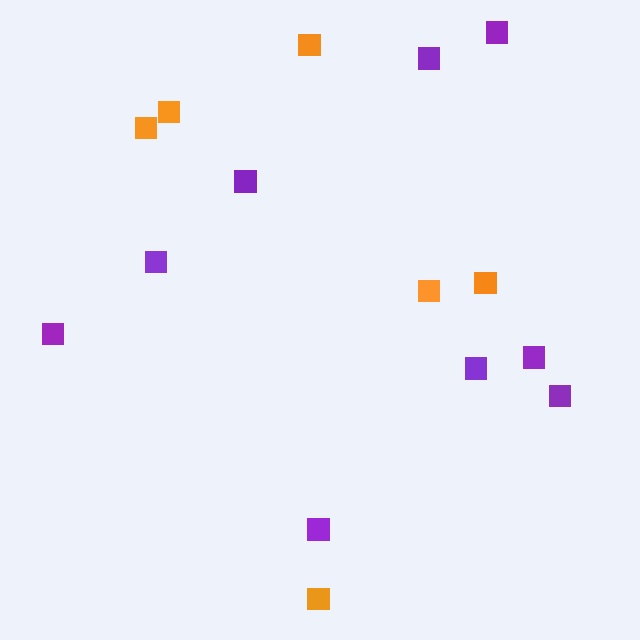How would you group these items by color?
There are 2 groups: one group of purple squares (9) and one group of orange squares (6).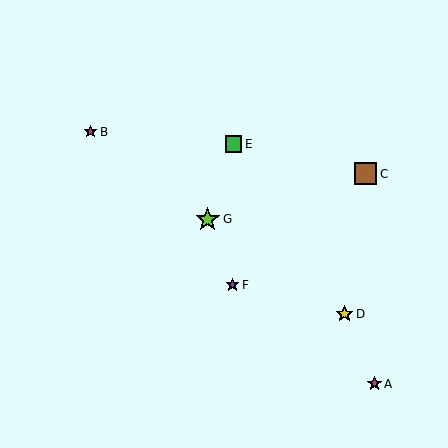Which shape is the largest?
The lime star (labeled G) is the largest.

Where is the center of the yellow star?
The center of the yellow star is at (344, 314).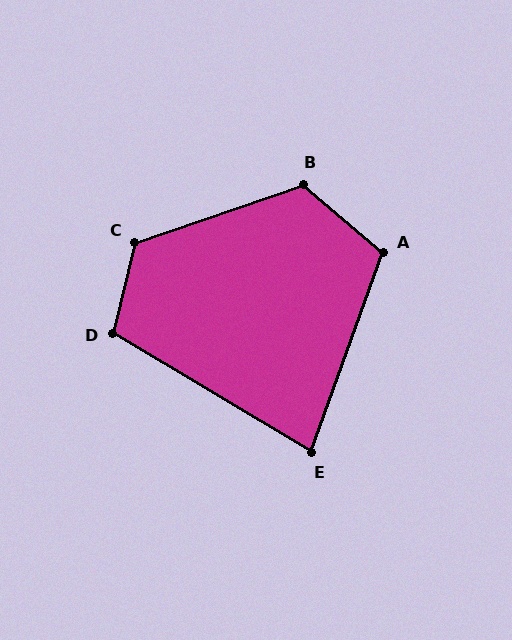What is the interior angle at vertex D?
Approximately 107 degrees (obtuse).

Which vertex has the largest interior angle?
C, at approximately 123 degrees.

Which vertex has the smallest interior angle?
E, at approximately 79 degrees.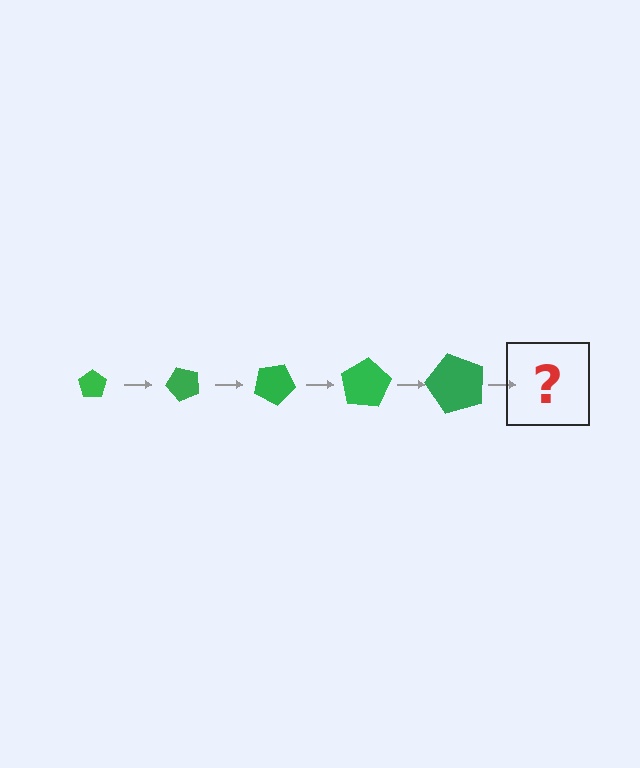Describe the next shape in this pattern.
It should be a pentagon, larger than the previous one and rotated 250 degrees from the start.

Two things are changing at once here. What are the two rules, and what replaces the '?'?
The two rules are that the pentagon grows larger each step and it rotates 50 degrees each step. The '?' should be a pentagon, larger than the previous one and rotated 250 degrees from the start.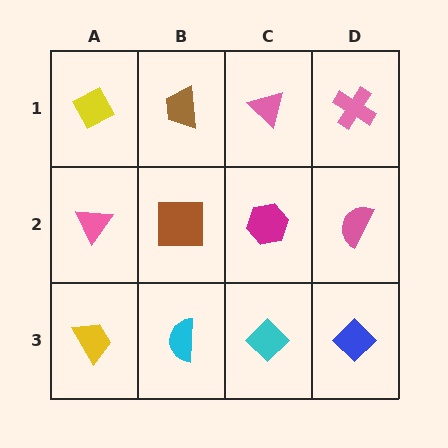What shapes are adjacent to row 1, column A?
A pink triangle (row 2, column A), a brown trapezoid (row 1, column B).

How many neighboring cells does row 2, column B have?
4.